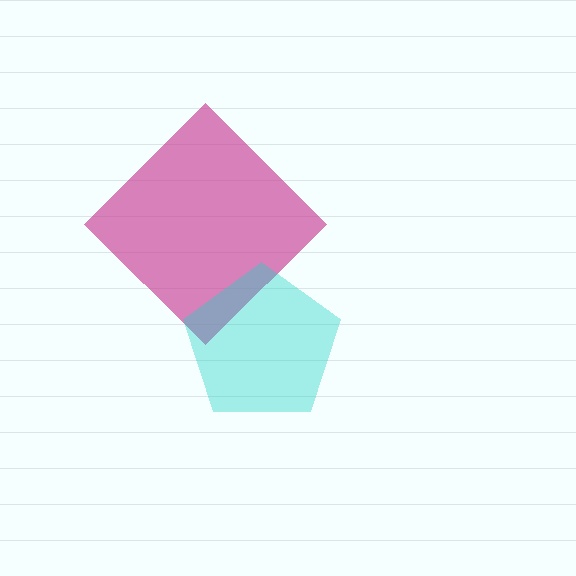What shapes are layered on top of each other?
The layered shapes are: a magenta diamond, a cyan pentagon.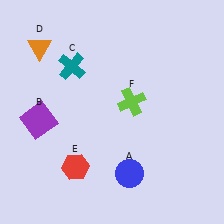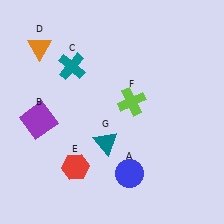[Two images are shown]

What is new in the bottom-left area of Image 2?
A teal triangle (G) was added in the bottom-left area of Image 2.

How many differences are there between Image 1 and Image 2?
There is 1 difference between the two images.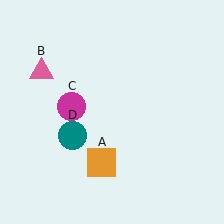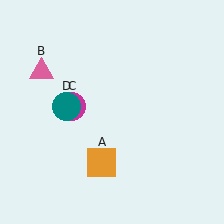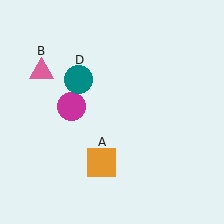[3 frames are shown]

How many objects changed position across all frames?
1 object changed position: teal circle (object D).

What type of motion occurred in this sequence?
The teal circle (object D) rotated clockwise around the center of the scene.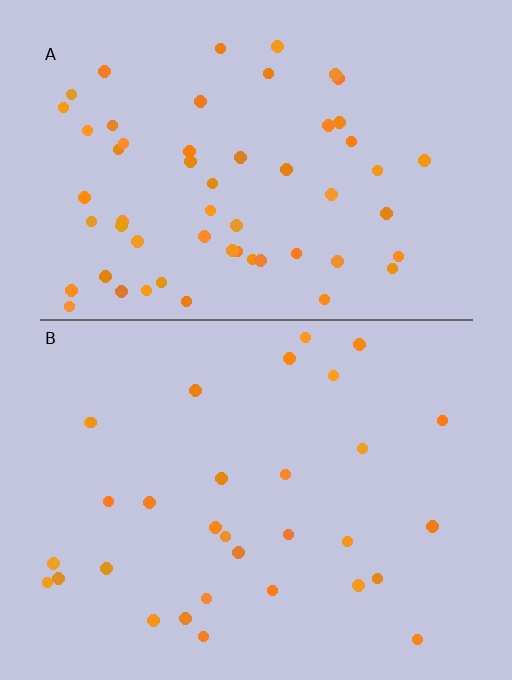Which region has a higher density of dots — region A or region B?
A (the top).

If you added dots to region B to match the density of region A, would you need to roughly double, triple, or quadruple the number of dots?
Approximately double.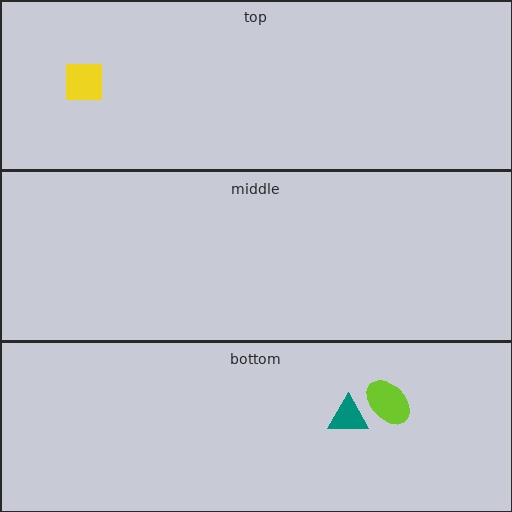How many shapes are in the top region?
1.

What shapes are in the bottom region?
The teal triangle, the lime ellipse.